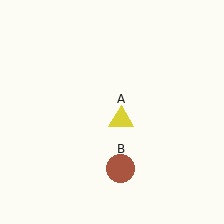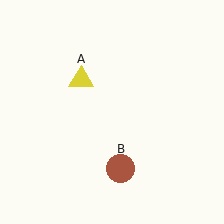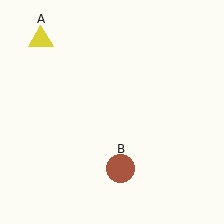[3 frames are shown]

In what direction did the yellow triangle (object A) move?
The yellow triangle (object A) moved up and to the left.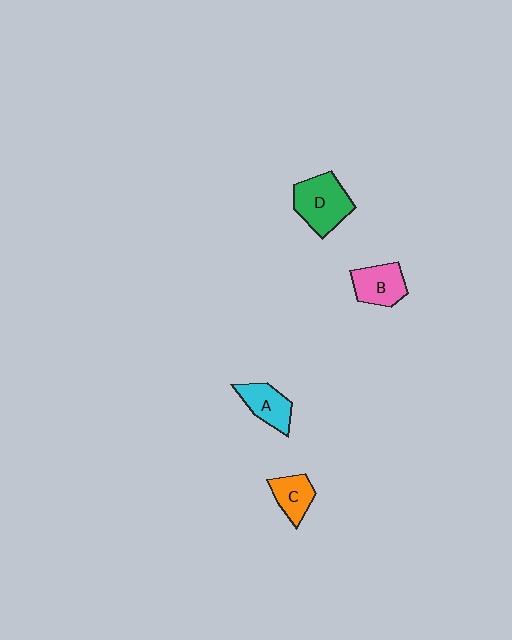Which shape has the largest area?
Shape D (green).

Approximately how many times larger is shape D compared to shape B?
Approximately 1.4 times.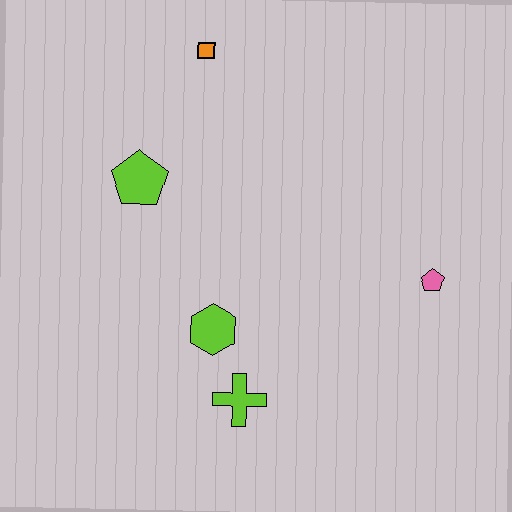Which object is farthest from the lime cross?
The orange square is farthest from the lime cross.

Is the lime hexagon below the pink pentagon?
Yes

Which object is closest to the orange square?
The lime pentagon is closest to the orange square.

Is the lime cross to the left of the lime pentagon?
No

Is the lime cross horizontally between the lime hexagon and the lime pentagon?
No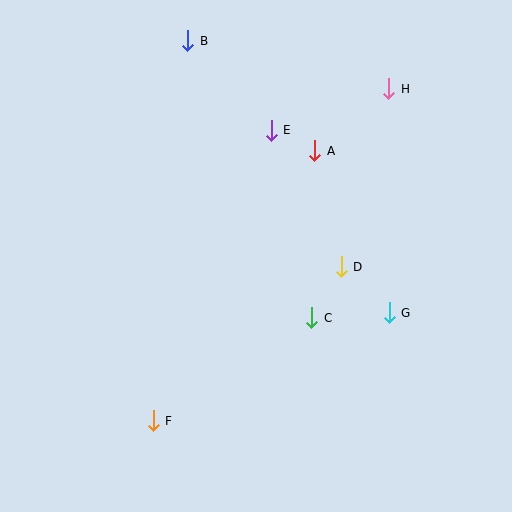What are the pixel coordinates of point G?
Point G is at (389, 313).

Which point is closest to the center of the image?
Point C at (312, 318) is closest to the center.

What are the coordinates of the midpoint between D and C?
The midpoint between D and C is at (327, 292).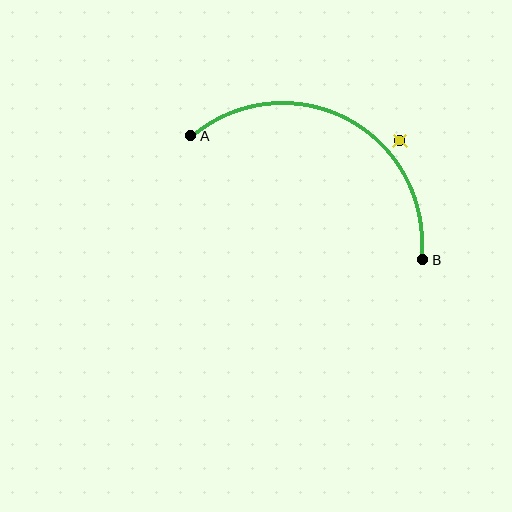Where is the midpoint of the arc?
The arc midpoint is the point on the curve farthest from the straight line joining A and B. It sits above that line.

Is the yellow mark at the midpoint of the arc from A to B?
No — the yellow mark does not lie on the arc at all. It sits slightly outside the curve.